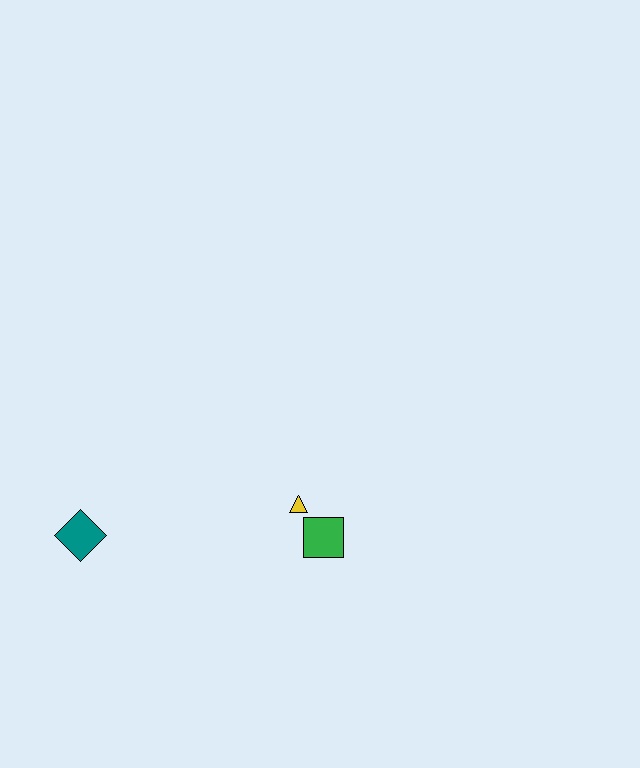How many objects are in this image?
There are 3 objects.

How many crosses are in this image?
There are no crosses.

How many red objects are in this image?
There are no red objects.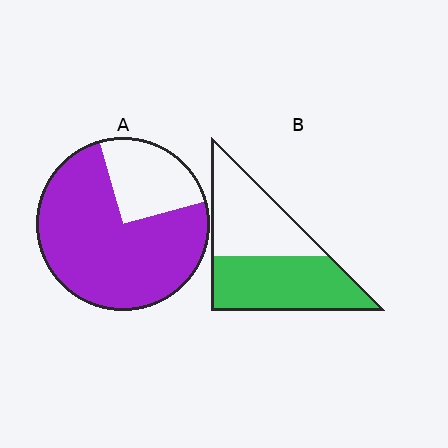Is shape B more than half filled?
Roughly half.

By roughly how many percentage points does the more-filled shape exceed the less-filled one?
By roughly 20 percentage points (A over B).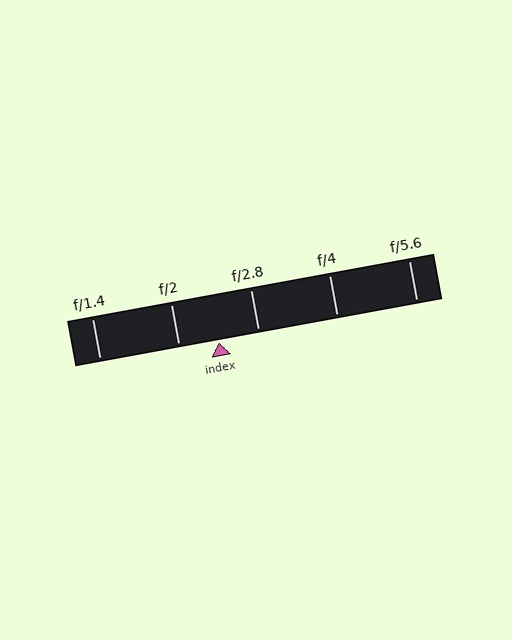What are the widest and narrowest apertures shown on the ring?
The widest aperture shown is f/1.4 and the narrowest is f/5.6.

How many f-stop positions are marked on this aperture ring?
There are 5 f-stop positions marked.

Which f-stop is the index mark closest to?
The index mark is closest to f/2.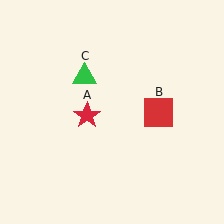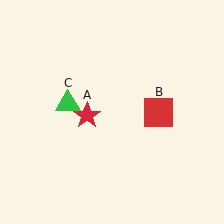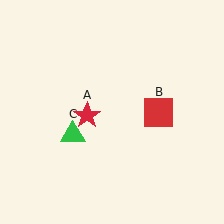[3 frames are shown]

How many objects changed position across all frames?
1 object changed position: green triangle (object C).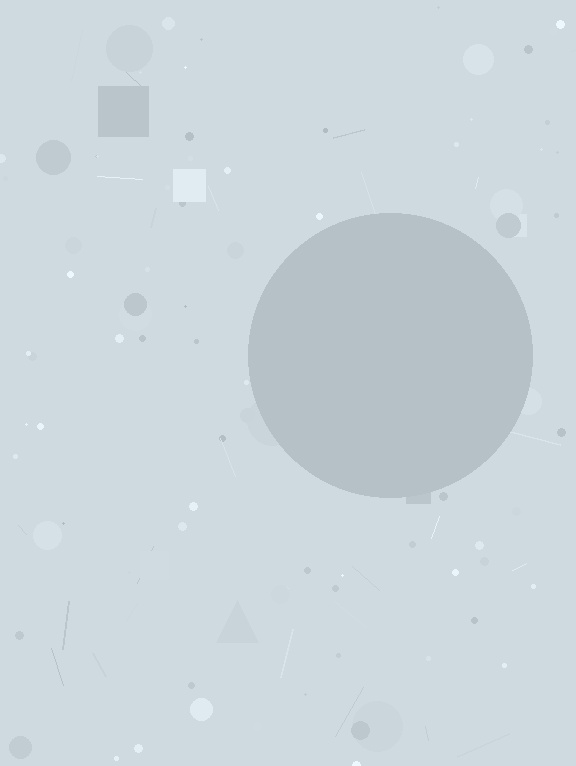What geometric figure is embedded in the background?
A circle is embedded in the background.